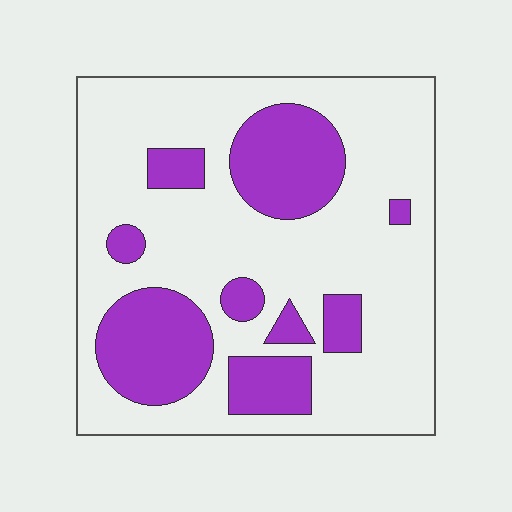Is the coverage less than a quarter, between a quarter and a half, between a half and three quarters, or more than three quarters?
Between a quarter and a half.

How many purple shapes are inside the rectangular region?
9.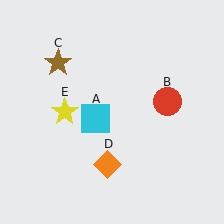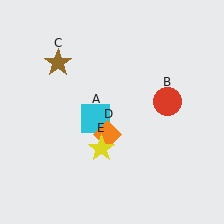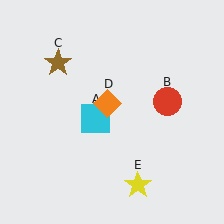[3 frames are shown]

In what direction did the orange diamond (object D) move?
The orange diamond (object D) moved up.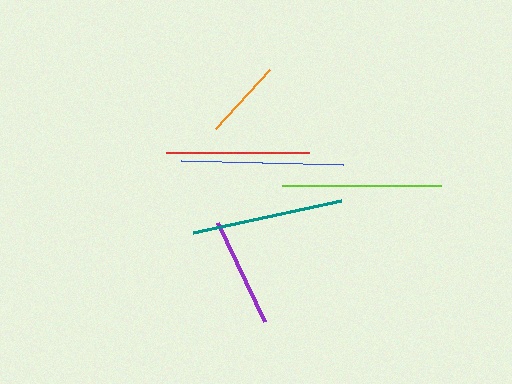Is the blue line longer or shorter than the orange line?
The blue line is longer than the orange line.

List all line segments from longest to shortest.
From longest to shortest: blue, lime, teal, red, purple, orange.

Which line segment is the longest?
The blue line is the longest at approximately 162 pixels.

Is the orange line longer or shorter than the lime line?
The lime line is longer than the orange line.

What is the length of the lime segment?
The lime segment is approximately 159 pixels long.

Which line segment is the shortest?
The orange line is the shortest at approximately 80 pixels.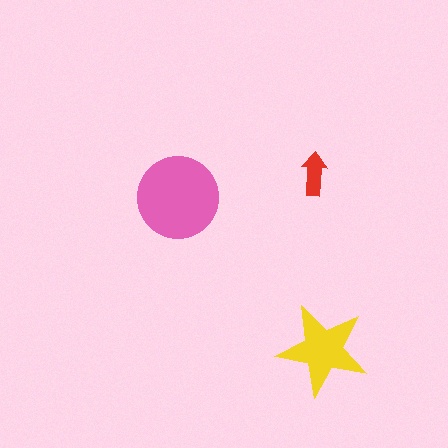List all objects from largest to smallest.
The pink circle, the yellow star, the red arrow.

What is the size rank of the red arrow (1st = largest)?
3rd.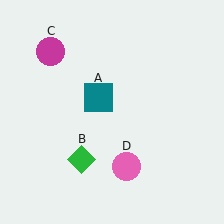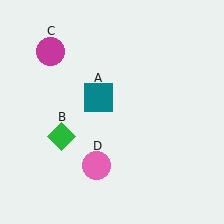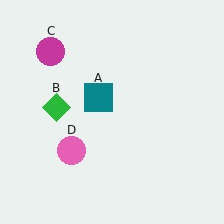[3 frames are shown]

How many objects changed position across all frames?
2 objects changed position: green diamond (object B), pink circle (object D).